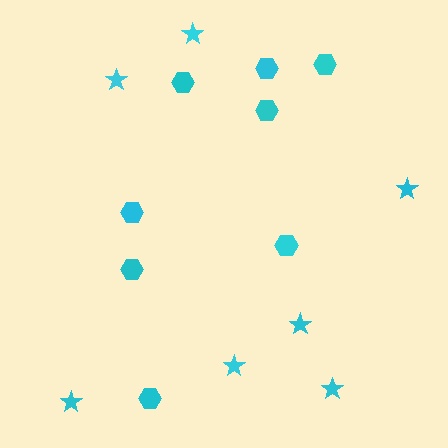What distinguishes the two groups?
There are 2 groups: one group of hexagons (8) and one group of stars (7).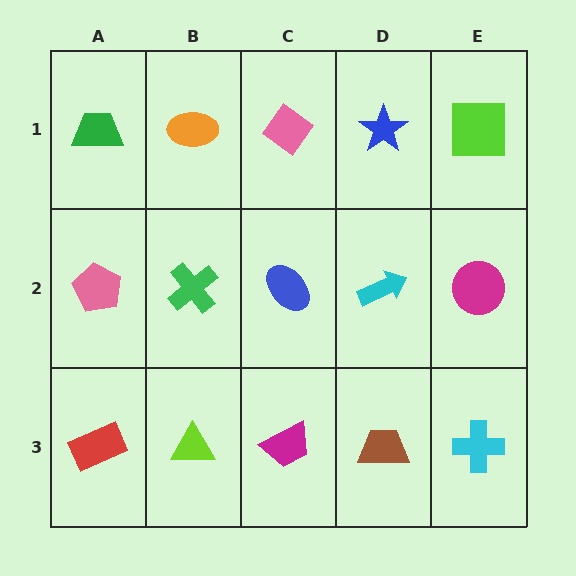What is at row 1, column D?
A blue star.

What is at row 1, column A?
A green trapezoid.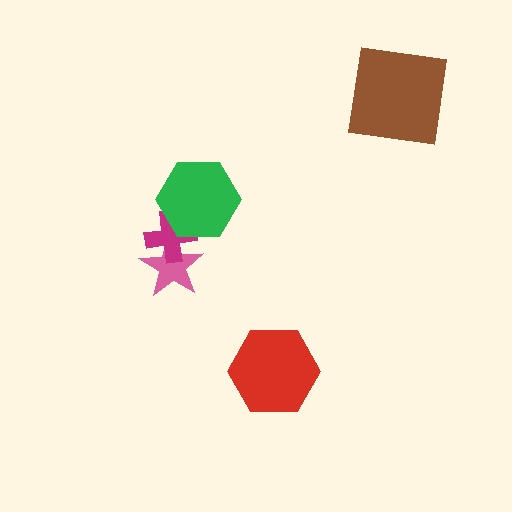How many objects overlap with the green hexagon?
1 object overlaps with the green hexagon.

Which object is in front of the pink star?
The magenta cross is in front of the pink star.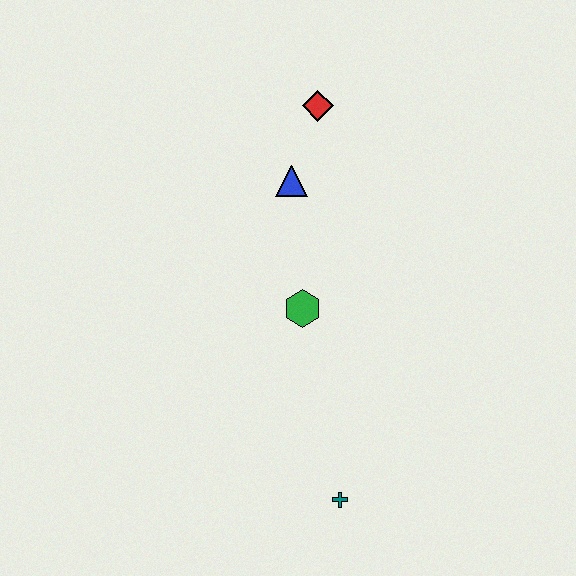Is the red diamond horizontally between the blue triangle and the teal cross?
Yes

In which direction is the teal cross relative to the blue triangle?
The teal cross is below the blue triangle.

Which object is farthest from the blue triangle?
The teal cross is farthest from the blue triangle.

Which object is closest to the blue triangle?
The red diamond is closest to the blue triangle.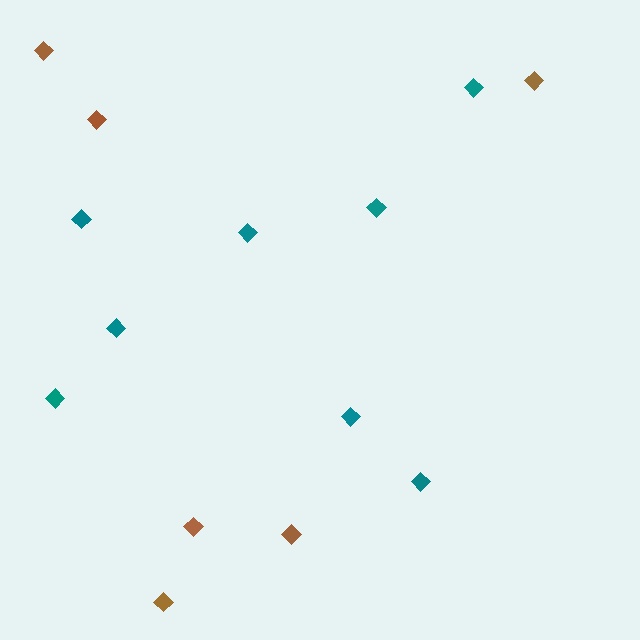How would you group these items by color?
There are 2 groups: one group of brown diamonds (6) and one group of teal diamonds (8).